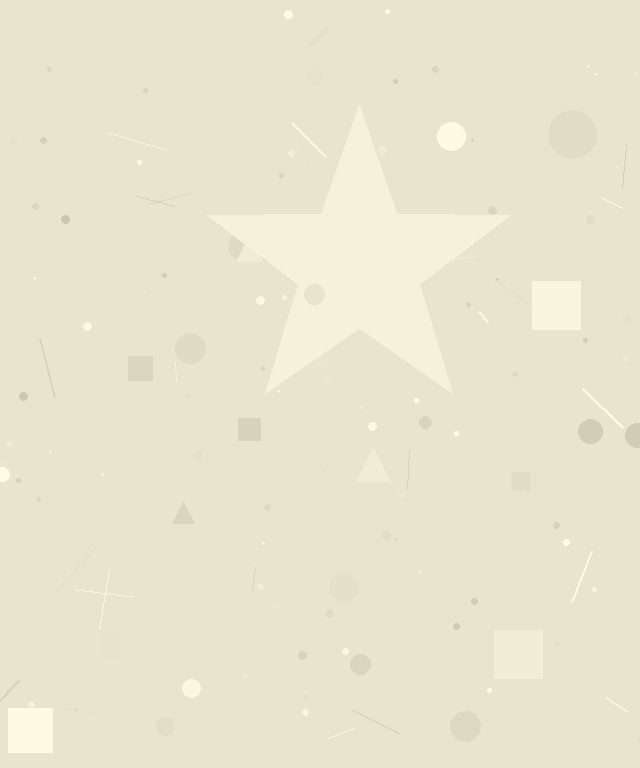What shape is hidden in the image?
A star is hidden in the image.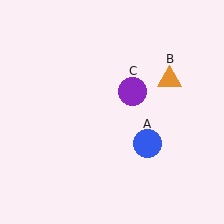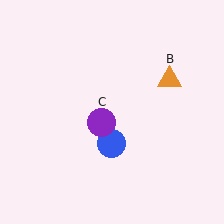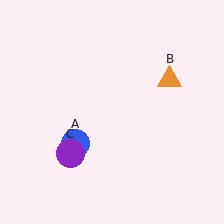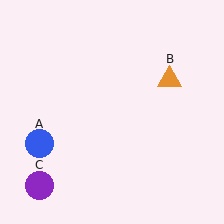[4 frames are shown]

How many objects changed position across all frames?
2 objects changed position: blue circle (object A), purple circle (object C).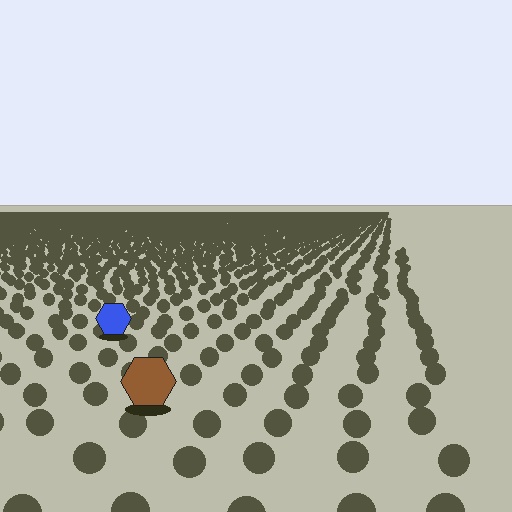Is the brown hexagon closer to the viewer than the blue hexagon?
Yes. The brown hexagon is closer — you can tell from the texture gradient: the ground texture is coarser near it.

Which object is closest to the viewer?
The brown hexagon is closest. The texture marks near it are larger and more spread out.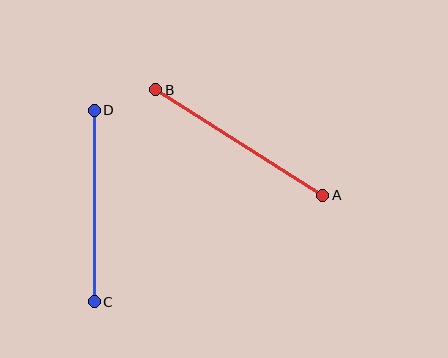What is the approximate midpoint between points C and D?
The midpoint is at approximately (94, 206) pixels.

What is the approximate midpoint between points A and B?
The midpoint is at approximately (239, 142) pixels.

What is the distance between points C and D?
The distance is approximately 192 pixels.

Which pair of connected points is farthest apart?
Points A and B are farthest apart.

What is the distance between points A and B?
The distance is approximately 197 pixels.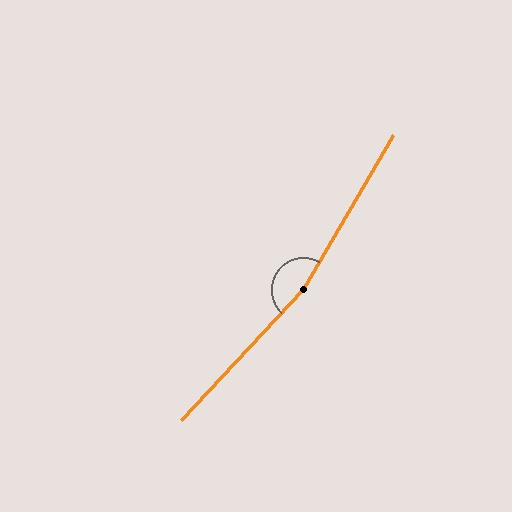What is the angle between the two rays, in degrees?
Approximately 167 degrees.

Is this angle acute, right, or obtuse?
It is obtuse.